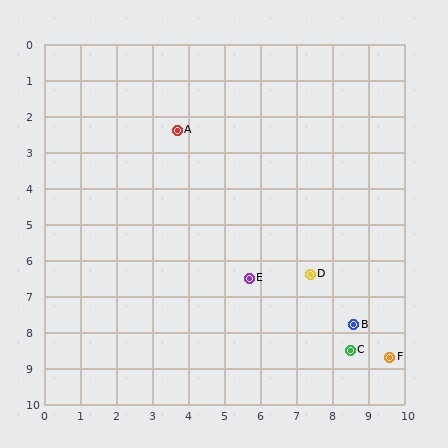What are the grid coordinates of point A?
Point A is at approximately (3.7, 2.4).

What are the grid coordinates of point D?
Point D is at approximately (7.4, 6.4).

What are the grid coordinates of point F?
Point F is at approximately (9.6, 8.7).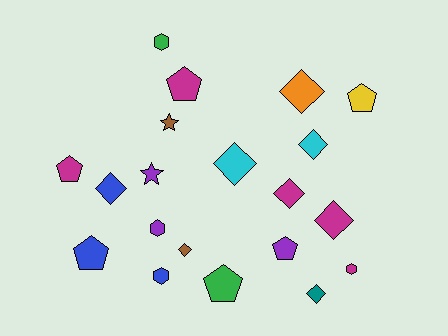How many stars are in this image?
There are 2 stars.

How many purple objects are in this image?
There are 3 purple objects.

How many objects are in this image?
There are 20 objects.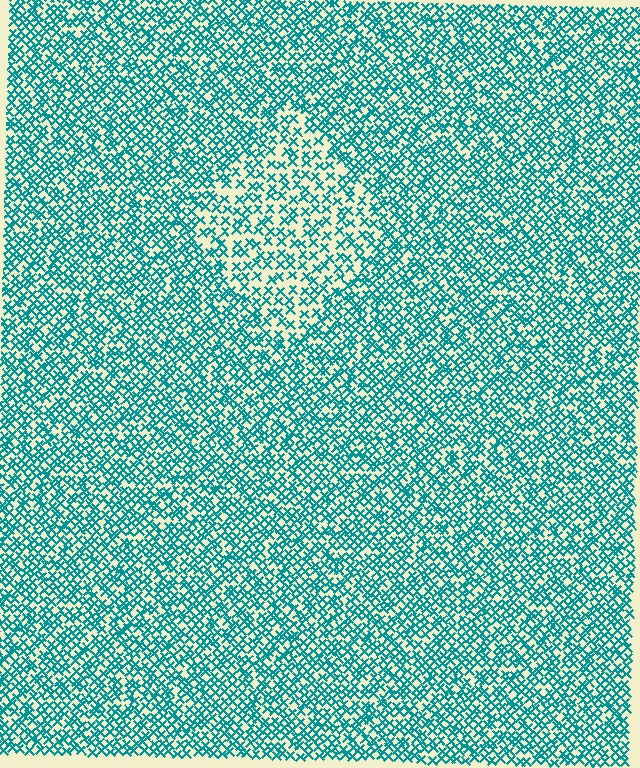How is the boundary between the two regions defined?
The boundary is defined by a change in element density (approximately 1.7x ratio). All elements are the same color, size, and shape.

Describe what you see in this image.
The image contains small teal elements arranged at two different densities. A diamond-shaped region is visible where the elements are less densely packed than the surrounding area.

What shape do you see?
I see a diamond.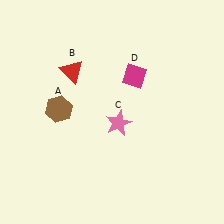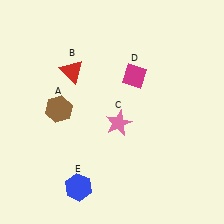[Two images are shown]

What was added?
A blue hexagon (E) was added in Image 2.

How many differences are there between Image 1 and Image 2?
There is 1 difference between the two images.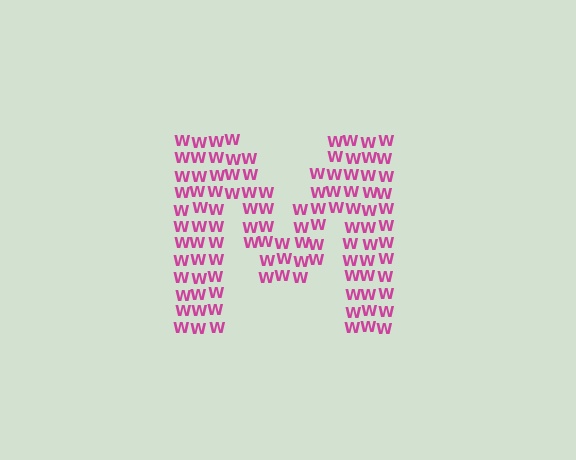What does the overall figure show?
The overall figure shows the letter M.